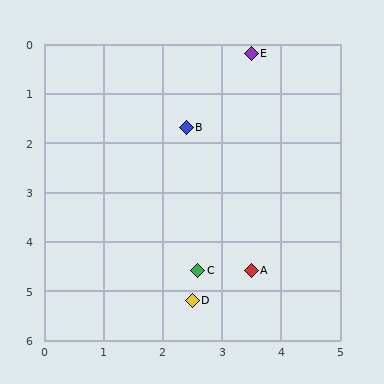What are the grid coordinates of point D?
Point D is at approximately (2.5, 5.2).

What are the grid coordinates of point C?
Point C is at approximately (2.6, 4.6).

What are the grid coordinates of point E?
Point E is at approximately (3.5, 0.2).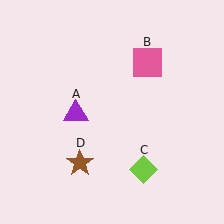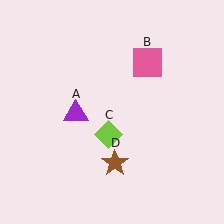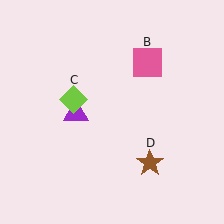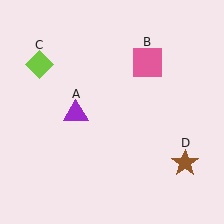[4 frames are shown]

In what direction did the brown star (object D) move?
The brown star (object D) moved right.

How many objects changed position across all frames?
2 objects changed position: lime diamond (object C), brown star (object D).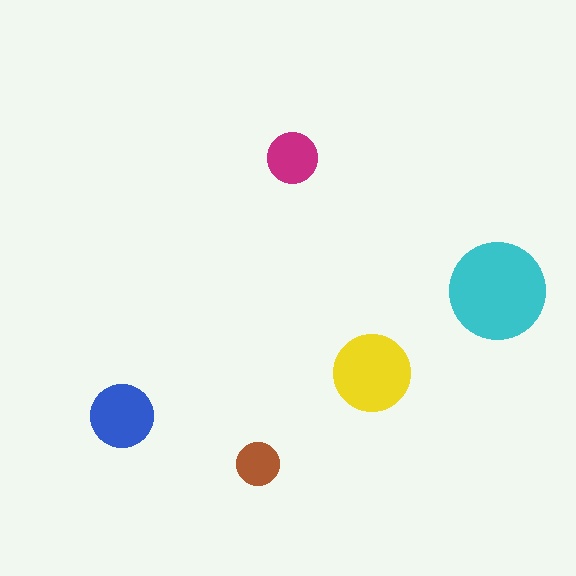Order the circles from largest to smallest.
the cyan one, the yellow one, the blue one, the magenta one, the brown one.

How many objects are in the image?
There are 5 objects in the image.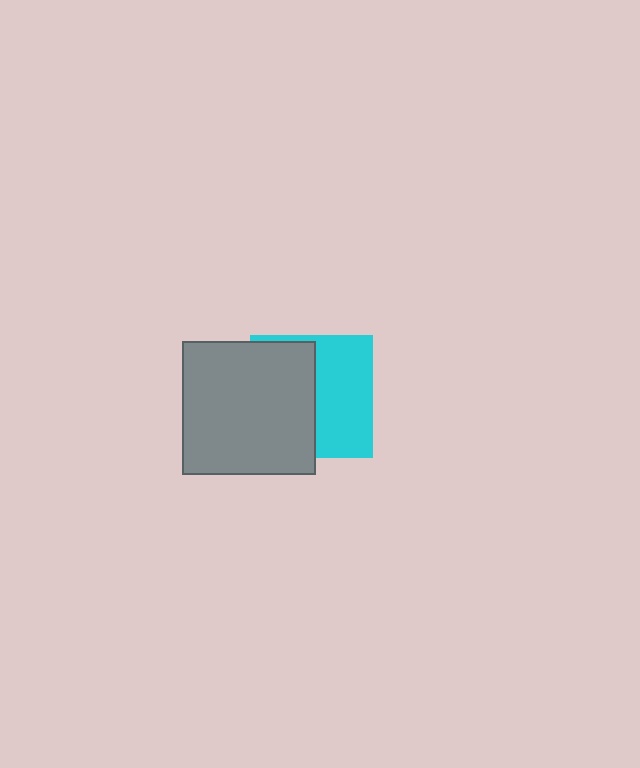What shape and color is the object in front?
The object in front is a gray square.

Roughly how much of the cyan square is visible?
About half of it is visible (roughly 49%).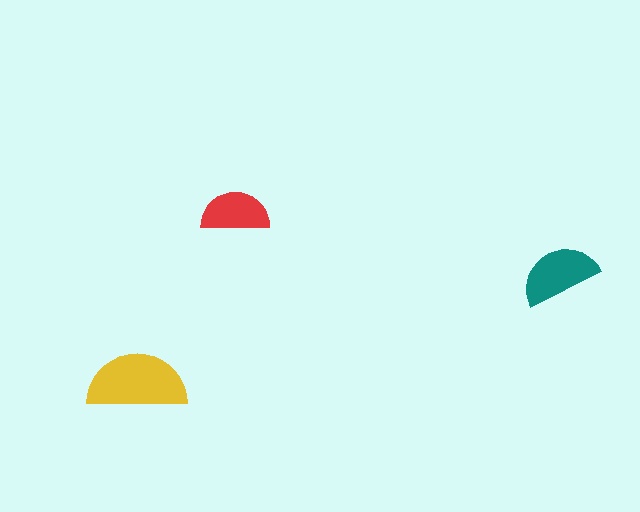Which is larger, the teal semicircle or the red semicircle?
The teal one.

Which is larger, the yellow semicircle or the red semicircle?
The yellow one.